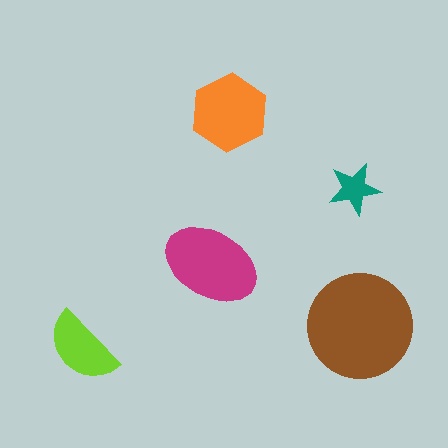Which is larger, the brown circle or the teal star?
The brown circle.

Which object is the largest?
The brown circle.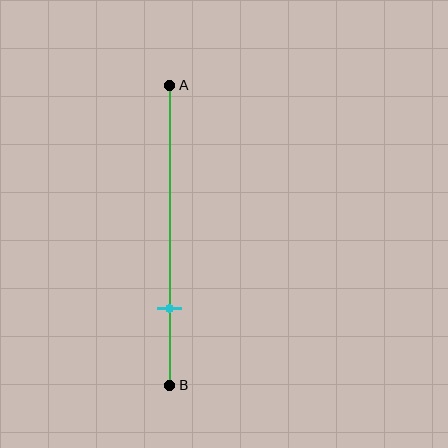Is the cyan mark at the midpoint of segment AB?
No, the mark is at about 75% from A, not at the 50% midpoint.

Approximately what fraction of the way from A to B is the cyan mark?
The cyan mark is approximately 75% of the way from A to B.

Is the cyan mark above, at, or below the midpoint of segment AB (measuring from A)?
The cyan mark is below the midpoint of segment AB.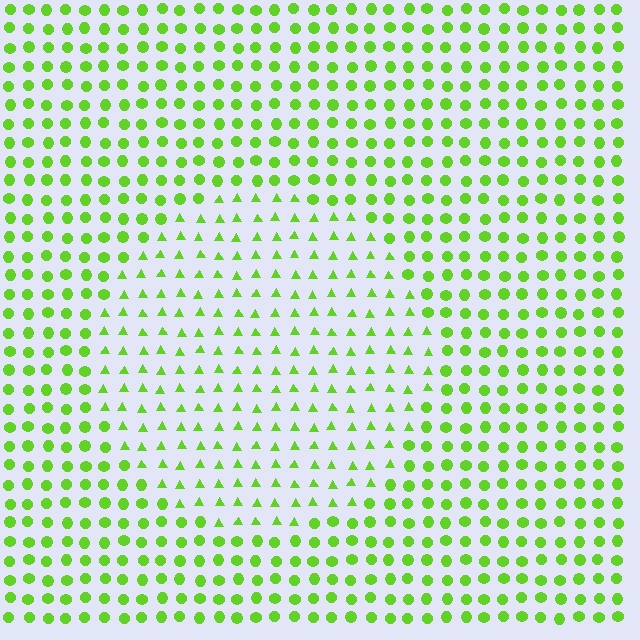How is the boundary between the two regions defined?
The boundary is defined by a change in element shape: triangles inside vs. circles outside. All elements share the same color and spacing.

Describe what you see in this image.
The image is filled with small lime elements arranged in a uniform grid. A circle-shaped region contains triangles, while the surrounding area contains circles. The boundary is defined purely by the change in element shape.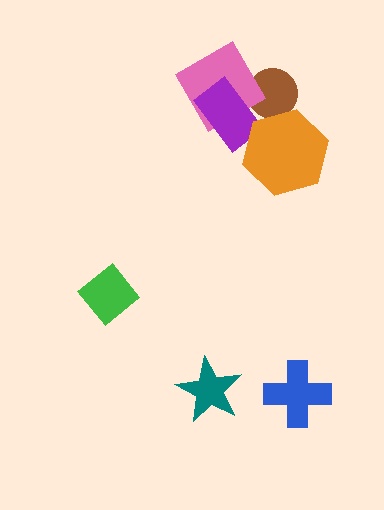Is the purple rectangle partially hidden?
Yes, it is partially covered by another shape.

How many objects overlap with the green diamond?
0 objects overlap with the green diamond.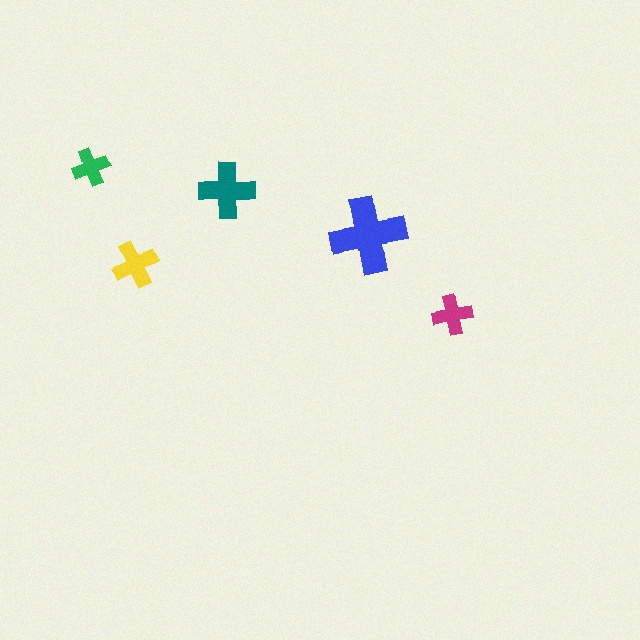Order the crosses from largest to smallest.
the blue one, the teal one, the yellow one, the magenta one, the green one.